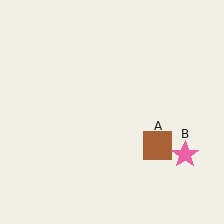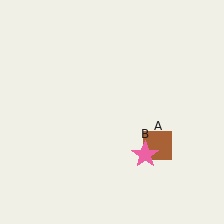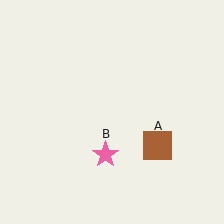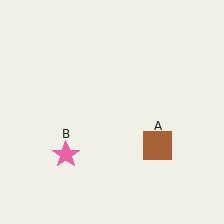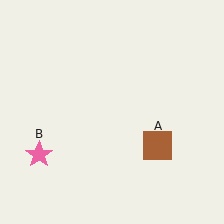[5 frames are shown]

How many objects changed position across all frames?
1 object changed position: pink star (object B).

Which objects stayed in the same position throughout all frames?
Brown square (object A) remained stationary.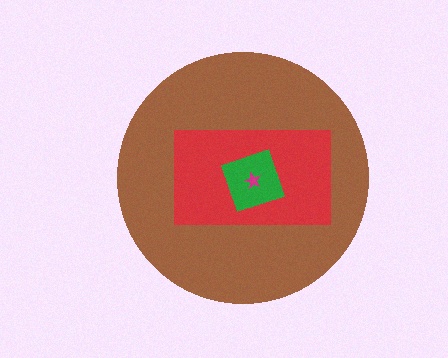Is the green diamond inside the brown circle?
Yes.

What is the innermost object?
The magenta star.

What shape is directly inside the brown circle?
The red rectangle.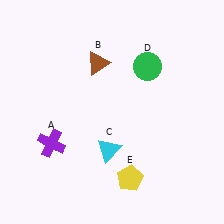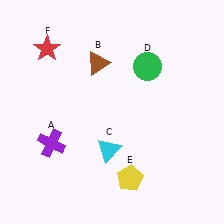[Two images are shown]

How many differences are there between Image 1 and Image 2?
There is 1 difference between the two images.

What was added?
A red star (F) was added in Image 2.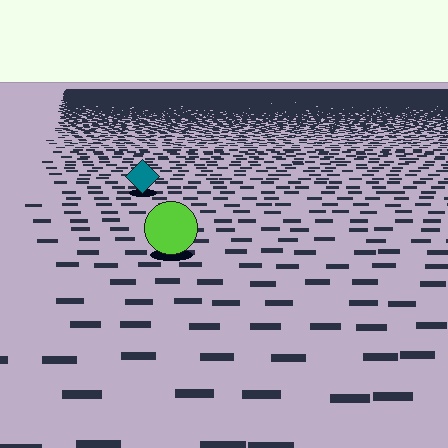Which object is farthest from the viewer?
The teal diamond is farthest from the viewer. It appears smaller and the ground texture around it is denser.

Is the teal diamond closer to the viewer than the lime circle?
No. The lime circle is closer — you can tell from the texture gradient: the ground texture is coarser near it.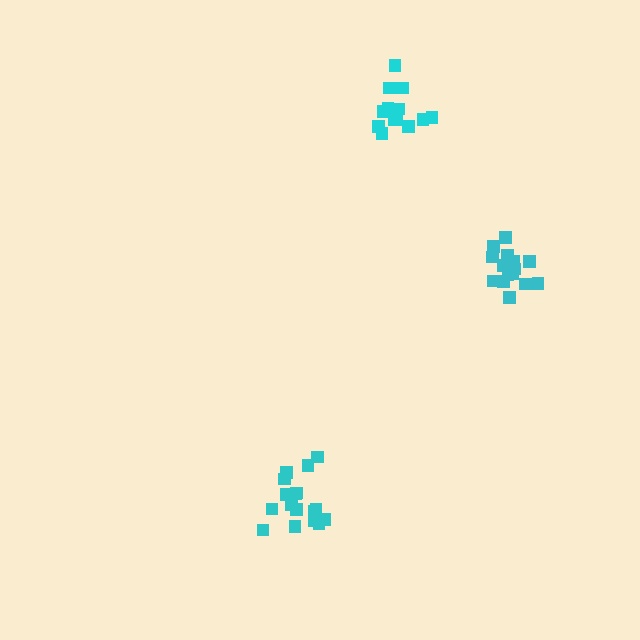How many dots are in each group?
Group 1: 14 dots, Group 2: 15 dots, Group 3: 17 dots (46 total).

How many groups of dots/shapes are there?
There are 3 groups.